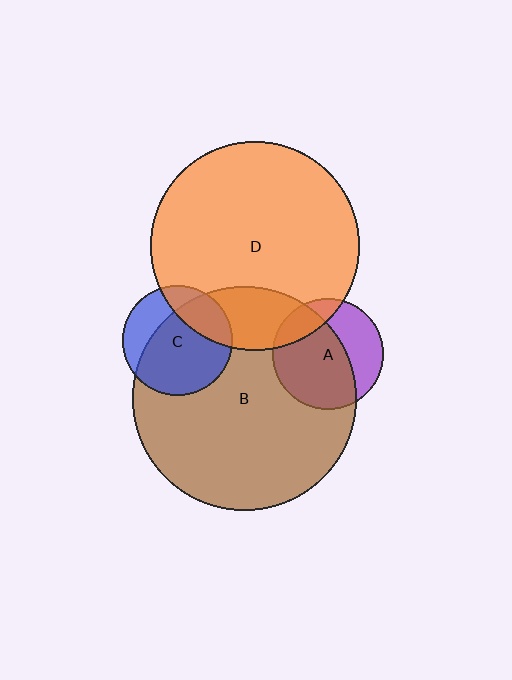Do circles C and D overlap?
Yes.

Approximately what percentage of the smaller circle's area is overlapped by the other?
Approximately 25%.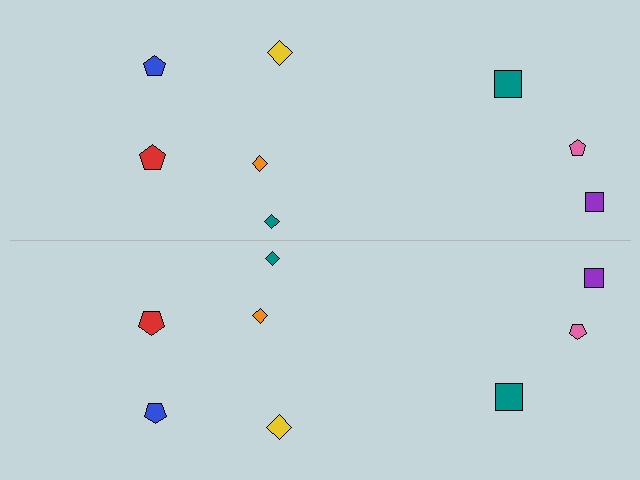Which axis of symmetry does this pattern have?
The pattern has a horizontal axis of symmetry running through the center of the image.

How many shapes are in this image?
There are 16 shapes in this image.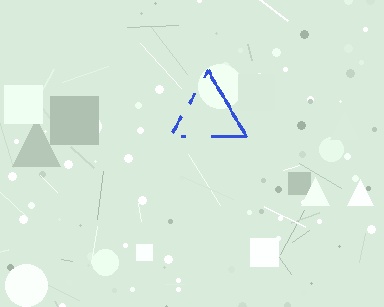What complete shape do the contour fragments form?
The contour fragments form a triangle.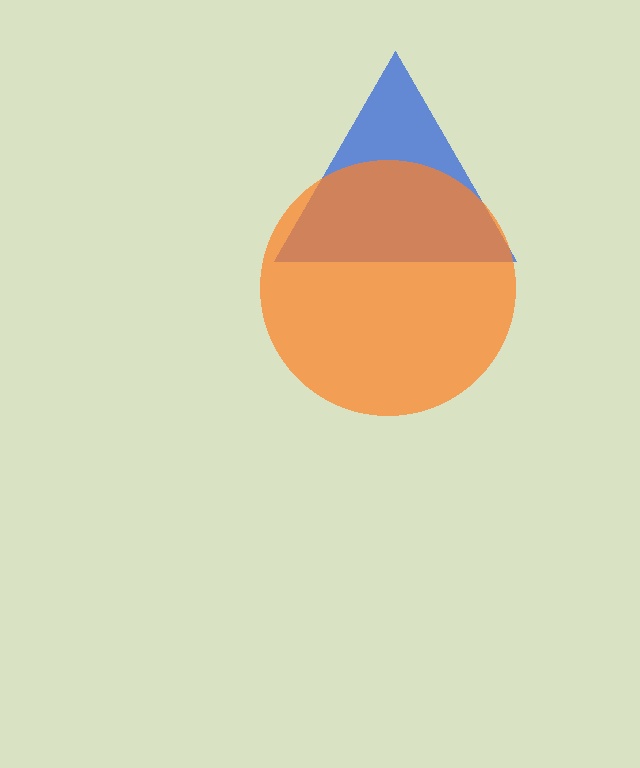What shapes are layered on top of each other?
The layered shapes are: a blue triangle, an orange circle.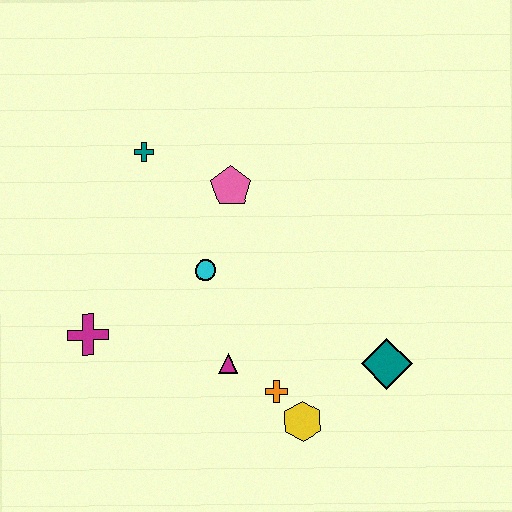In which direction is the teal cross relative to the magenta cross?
The teal cross is above the magenta cross.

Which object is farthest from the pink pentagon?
The yellow hexagon is farthest from the pink pentagon.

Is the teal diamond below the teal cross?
Yes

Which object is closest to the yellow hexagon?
The orange cross is closest to the yellow hexagon.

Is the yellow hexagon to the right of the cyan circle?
Yes